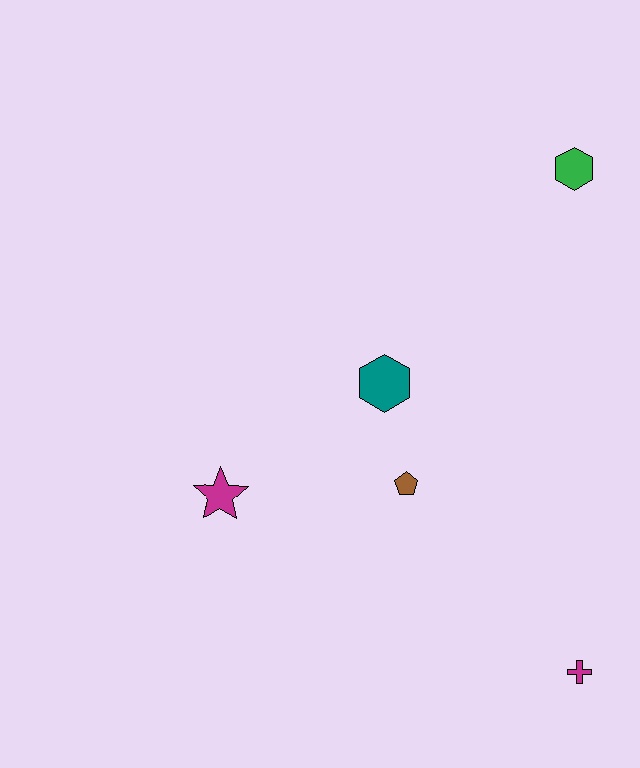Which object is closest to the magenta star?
The brown pentagon is closest to the magenta star.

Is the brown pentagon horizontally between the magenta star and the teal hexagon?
No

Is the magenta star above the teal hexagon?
No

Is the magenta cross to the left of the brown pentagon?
No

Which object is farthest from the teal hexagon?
The magenta cross is farthest from the teal hexagon.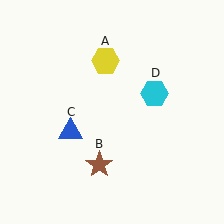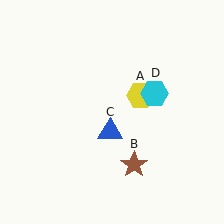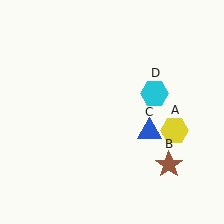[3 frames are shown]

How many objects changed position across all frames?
3 objects changed position: yellow hexagon (object A), brown star (object B), blue triangle (object C).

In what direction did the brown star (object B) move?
The brown star (object B) moved right.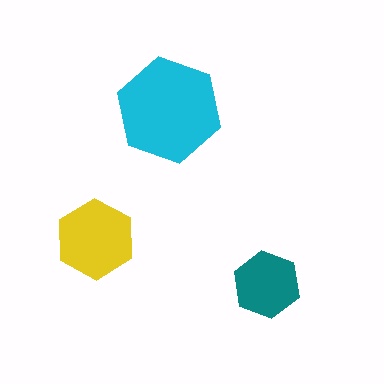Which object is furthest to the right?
The teal hexagon is rightmost.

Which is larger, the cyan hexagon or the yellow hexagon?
The cyan one.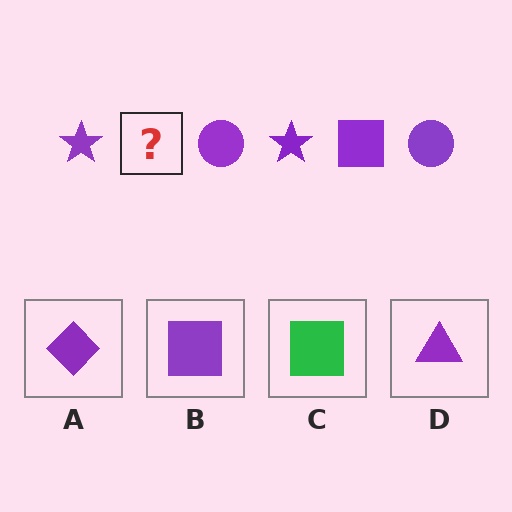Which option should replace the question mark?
Option B.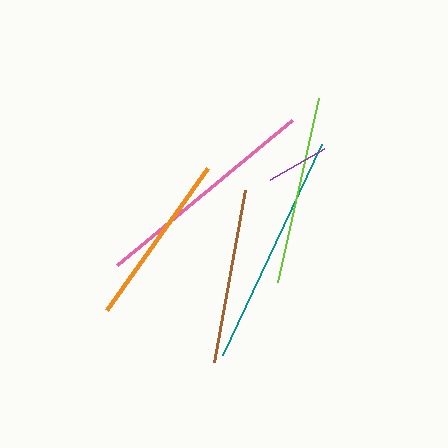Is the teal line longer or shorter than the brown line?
The teal line is longer than the brown line.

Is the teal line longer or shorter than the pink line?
The teal line is longer than the pink line.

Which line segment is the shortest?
The purple line is the shortest at approximately 62 pixels.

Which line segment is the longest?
The teal line is the longest at approximately 233 pixels.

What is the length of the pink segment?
The pink segment is approximately 228 pixels long.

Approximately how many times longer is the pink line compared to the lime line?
The pink line is approximately 1.2 times the length of the lime line.